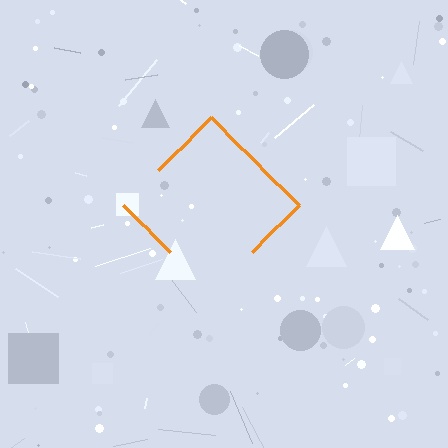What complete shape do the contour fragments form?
The contour fragments form a diamond.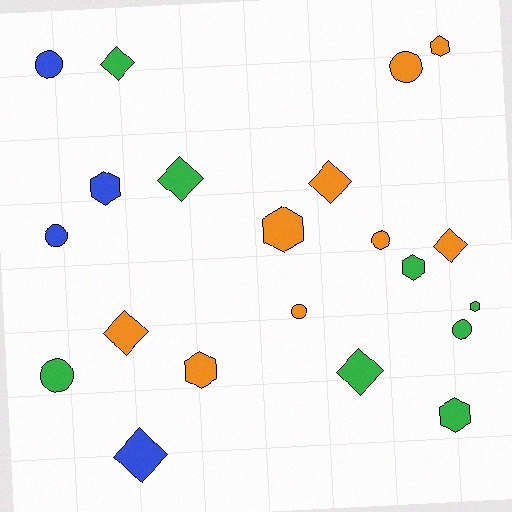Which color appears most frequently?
Orange, with 9 objects.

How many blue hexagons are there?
There is 1 blue hexagon.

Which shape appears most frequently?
Hexagon, with 7 objects.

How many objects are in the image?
There are 21 objects.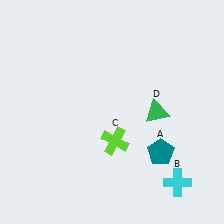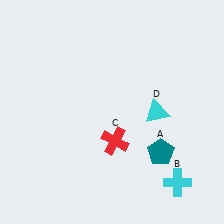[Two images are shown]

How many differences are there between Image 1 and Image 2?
There are 2 differences between the two images.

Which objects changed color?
C changed from lime to red. D changed from green to cyan.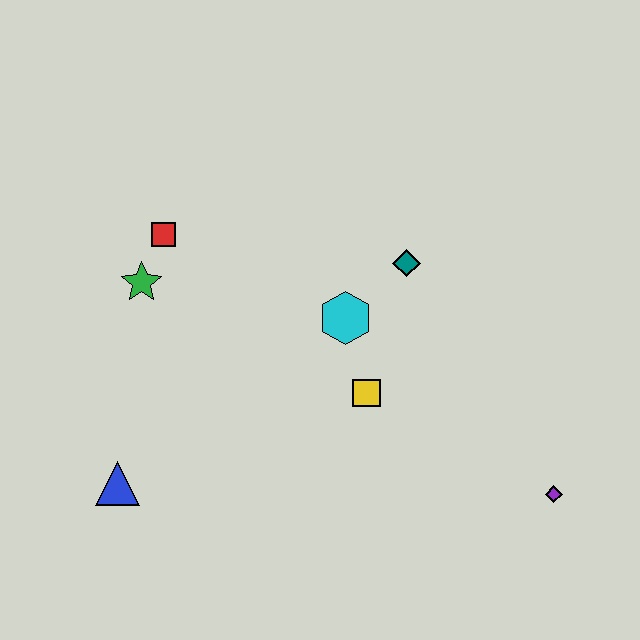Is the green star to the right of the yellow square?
No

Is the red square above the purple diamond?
Yes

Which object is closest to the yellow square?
The cyan hexagon is closest to the yellow square.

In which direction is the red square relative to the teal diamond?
The red square is to the left of the teal diamond.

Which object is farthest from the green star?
The purple diamond is farthest from the green star.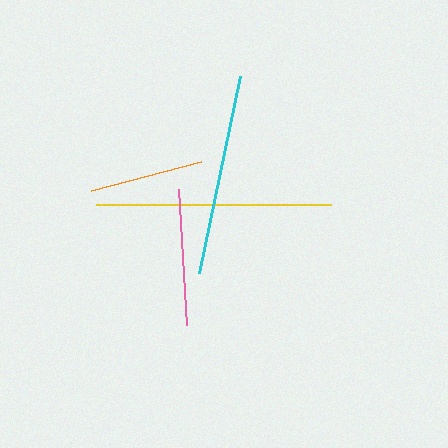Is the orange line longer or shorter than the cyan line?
The cyan line is longer than the orange line.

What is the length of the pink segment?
The pink segment is approximately 136 pixels long.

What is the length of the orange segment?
The orange segment is approximately 113 pixels long.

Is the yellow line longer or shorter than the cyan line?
The yellow line is longer than the cyan line.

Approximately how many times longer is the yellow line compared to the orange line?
The yellow line is approximately 2.1 times the length of the orange line.